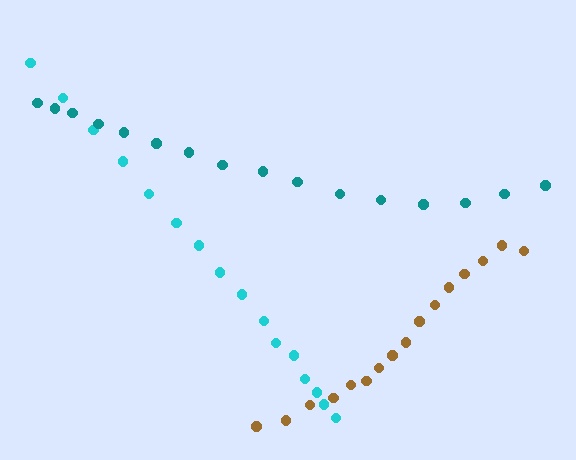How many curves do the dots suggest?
There are 3 distinct paths.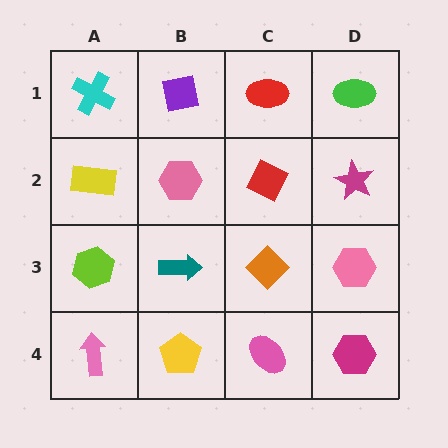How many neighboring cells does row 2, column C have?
4.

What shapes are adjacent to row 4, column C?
An orange diamond (row 3, column C), a yellow pentagon (row 4, column B), a magenta hexagon (row 4, column D).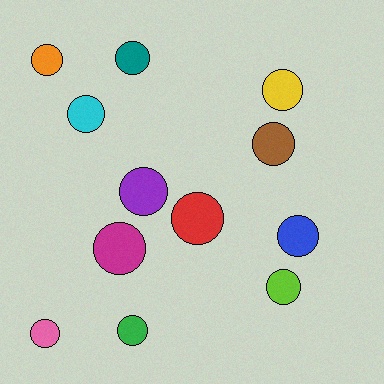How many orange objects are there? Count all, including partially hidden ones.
There is 1 orange object.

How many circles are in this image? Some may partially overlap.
There are 12 circles.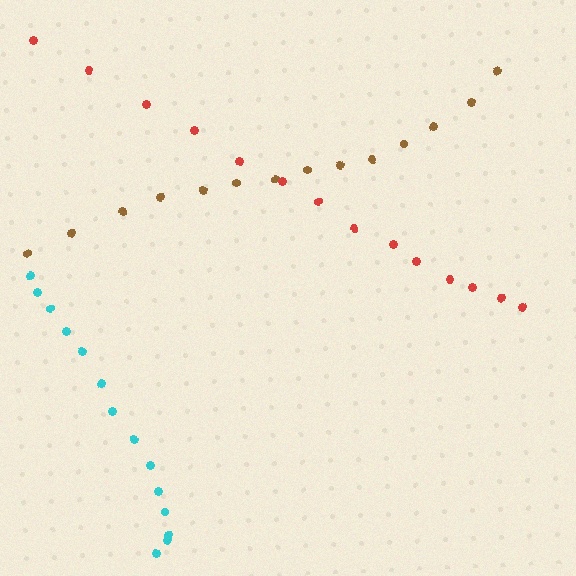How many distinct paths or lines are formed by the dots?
There are 3 distinct paths.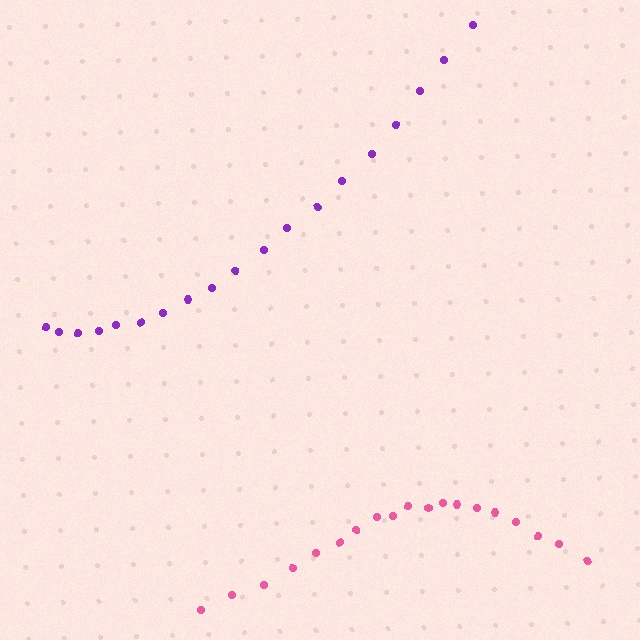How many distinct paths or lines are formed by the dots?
There are 2 distinct paths.